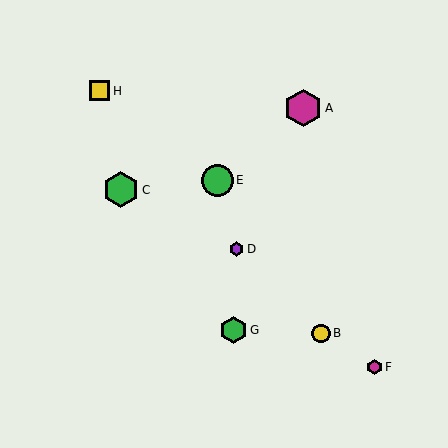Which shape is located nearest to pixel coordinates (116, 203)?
The green hexagon (labeled C) at (121, 190) is nearest to that location.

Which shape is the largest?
The magenta hexagon (labeled A) is the largest.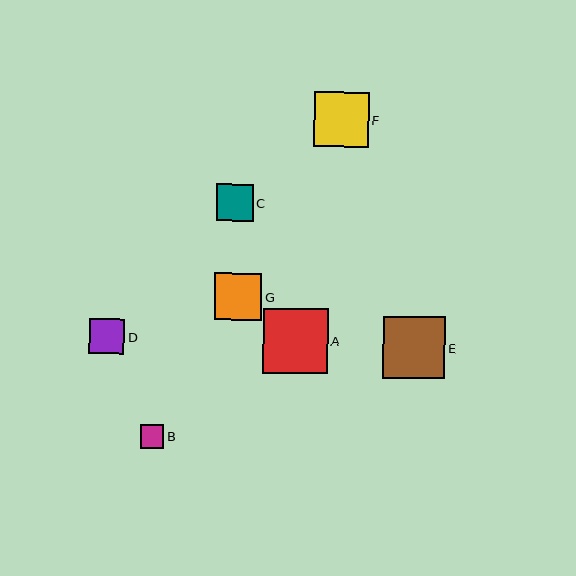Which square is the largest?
Square A is the largest with a size of approximately 65 pixels.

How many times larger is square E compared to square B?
Square E is approximately 2.7 times the size of square B.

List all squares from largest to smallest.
From largest to smallest: A, E, F, G, C, D, B.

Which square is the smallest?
Square B is the smallest with a size of approximately 23 pixels.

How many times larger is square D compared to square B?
Square D is approximately 1.5 times the size of square B.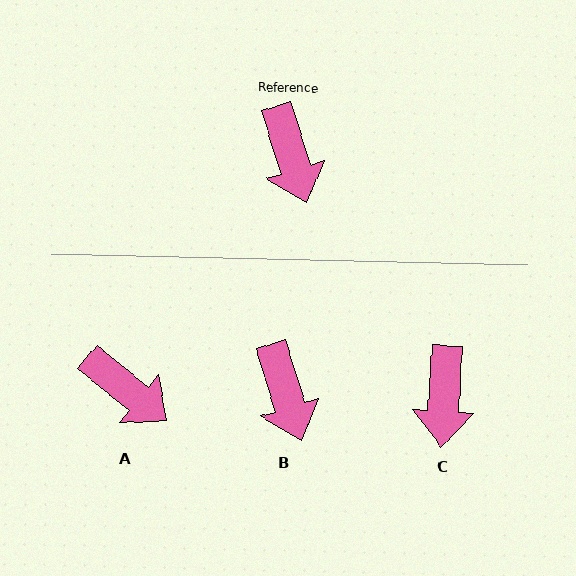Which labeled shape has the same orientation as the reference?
B.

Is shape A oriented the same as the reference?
No, it is off by about 34 degrees.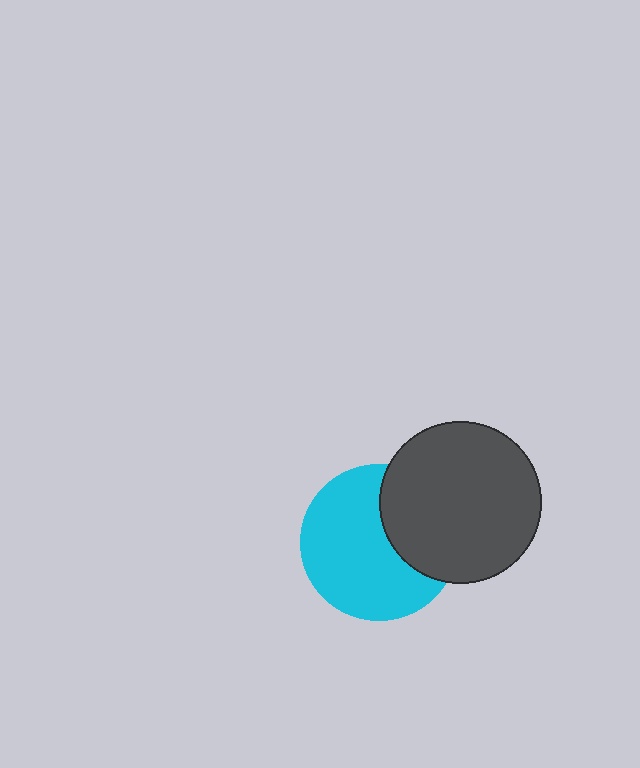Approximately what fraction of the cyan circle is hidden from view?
Roughly 33% of the cyan circle is hidden behind the dark gray circle.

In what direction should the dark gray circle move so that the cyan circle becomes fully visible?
The dark gray circle should move right. That is the shortest direction to clear the overlap and leave the cyan circle fully visible.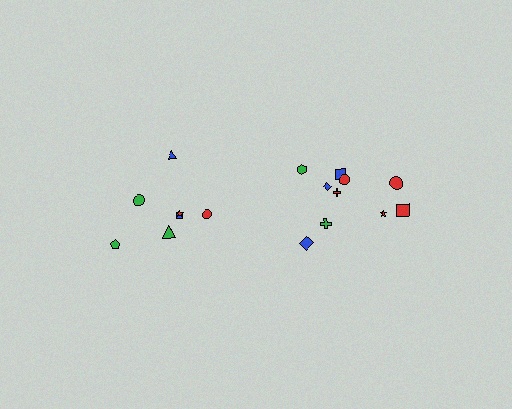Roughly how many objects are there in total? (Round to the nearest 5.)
Roughly 15 objects in total.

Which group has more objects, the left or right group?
The right group.